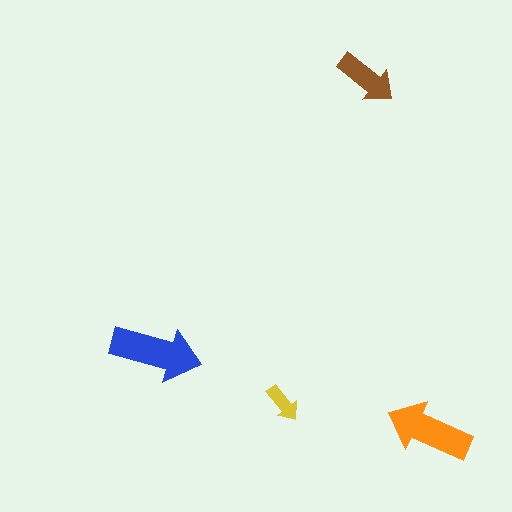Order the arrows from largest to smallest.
the blue one, the orange one, the brown one, the yellow one.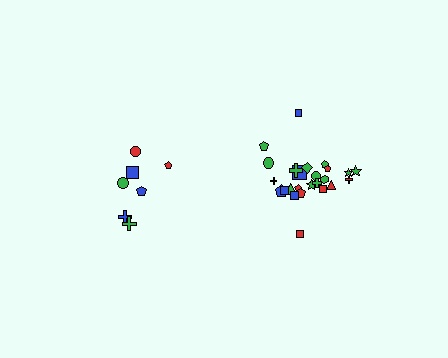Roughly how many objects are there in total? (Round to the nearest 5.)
Roughly 30 objects in total.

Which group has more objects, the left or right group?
The right group.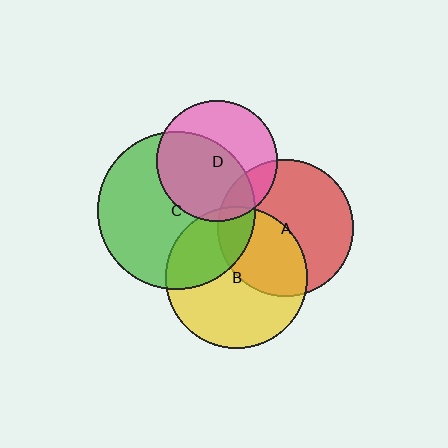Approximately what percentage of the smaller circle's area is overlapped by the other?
Approximately 5%.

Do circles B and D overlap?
Yes.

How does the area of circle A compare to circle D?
Approximately 1.3 times.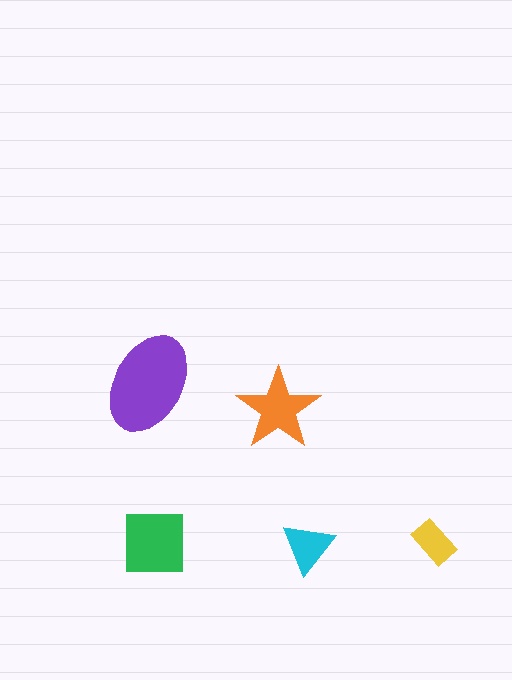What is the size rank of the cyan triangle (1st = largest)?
4th.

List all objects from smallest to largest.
The yellow rectangle, the cyan triangle, the orange star, the green square, the purple ellipse.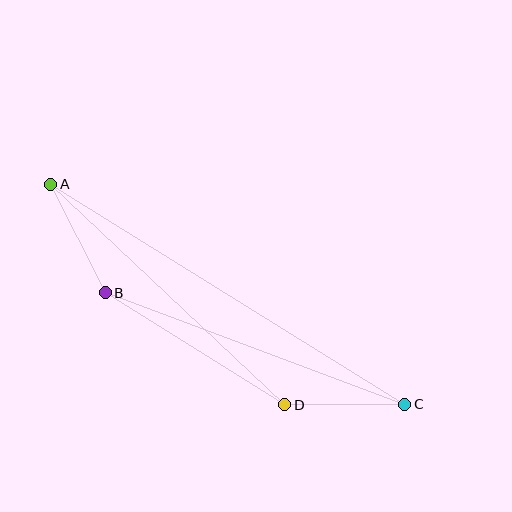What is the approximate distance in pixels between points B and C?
The distance between B and C is approximately 320 pixels.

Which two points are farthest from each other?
Points A and C are farthest from each other.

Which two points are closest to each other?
Points C and D are closest to each other.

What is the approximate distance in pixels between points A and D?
The distance between A and D is approximately 321 pixels.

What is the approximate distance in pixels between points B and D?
The distance between B and D is approximately 212 pixels.